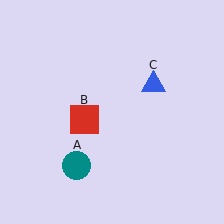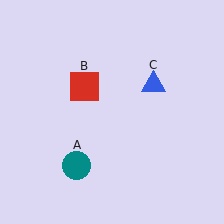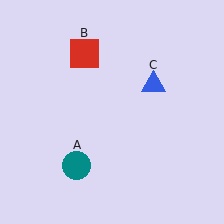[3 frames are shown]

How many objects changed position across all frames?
1 object changed position: red square (object B).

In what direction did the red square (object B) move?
The red square (object B) moved up.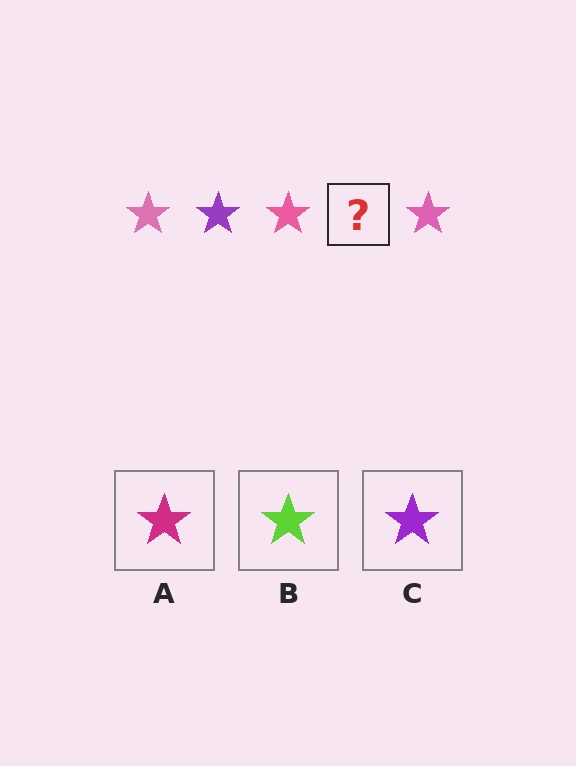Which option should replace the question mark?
Option C.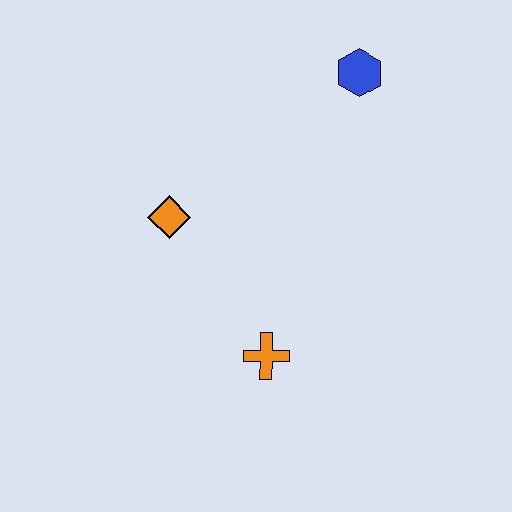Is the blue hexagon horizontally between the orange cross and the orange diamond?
No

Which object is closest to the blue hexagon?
The orange diamond is closest to the blue hexagon.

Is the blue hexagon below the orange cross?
No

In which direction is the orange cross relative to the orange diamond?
The orange cross is below the orange diamond.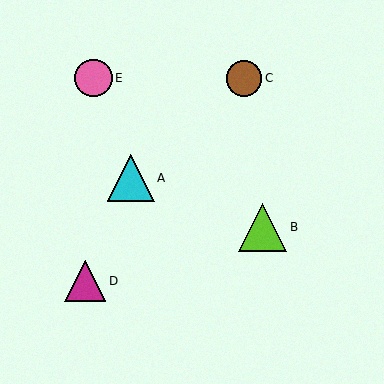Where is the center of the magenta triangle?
The center of the magenta triangle is at (85, 281).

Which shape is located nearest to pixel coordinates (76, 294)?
The magenta triangle (labeled D) at (85, 281) is nearest to that location.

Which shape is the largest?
The lime triangle (labeled B) is the largest.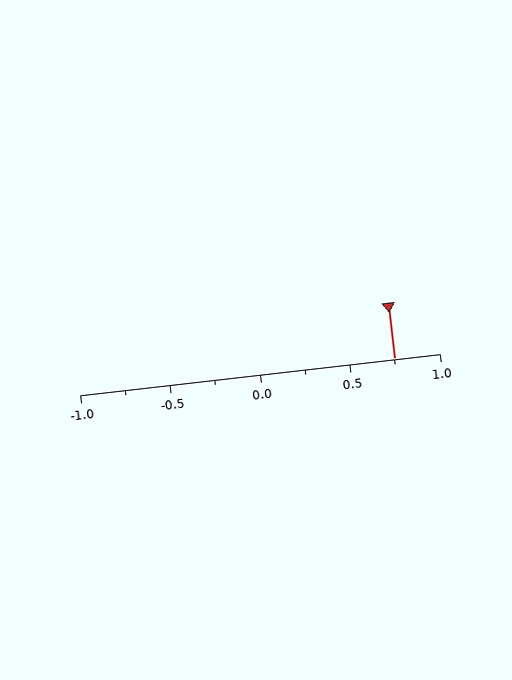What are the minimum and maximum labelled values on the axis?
The axis runs from -1.0 to 1.0.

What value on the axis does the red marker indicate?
The marker indicates approximately 0.75.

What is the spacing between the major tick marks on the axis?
The major ticks are spaced 0.5 apart.